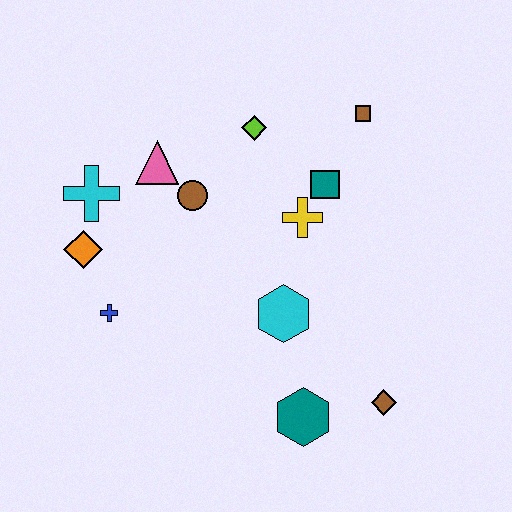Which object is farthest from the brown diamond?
The cyan cross is farthest from the brown diamond.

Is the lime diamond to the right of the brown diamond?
No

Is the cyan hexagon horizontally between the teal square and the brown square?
No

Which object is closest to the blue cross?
The orange diamond is closest to the blue cross.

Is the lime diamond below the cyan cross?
No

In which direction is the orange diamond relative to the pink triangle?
The orange diamond is below the pink triangle.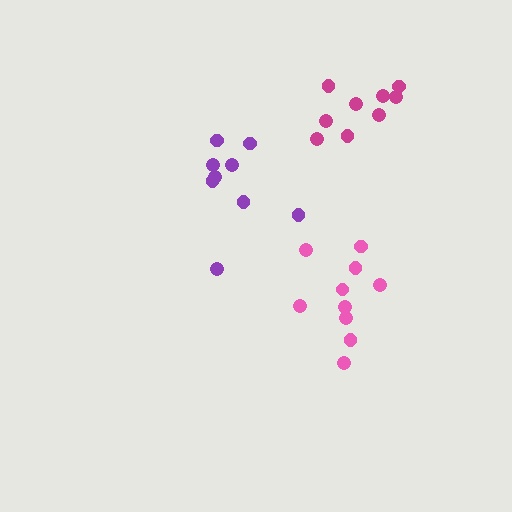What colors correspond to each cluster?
The clusters are colored: magenta, pink, purple.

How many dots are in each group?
Group 1: 9 dots, Group 2: 10 dots, Group 3: 9 dots (28 total).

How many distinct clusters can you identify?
There are 3 distinct clusters.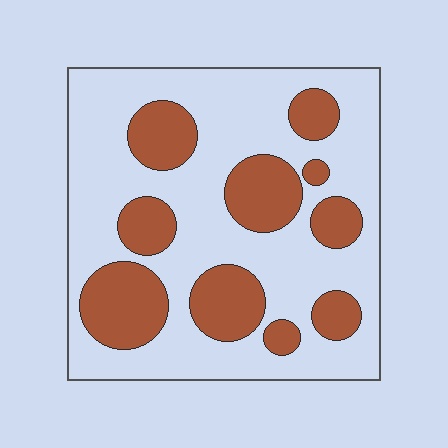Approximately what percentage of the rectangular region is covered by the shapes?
Approximately 30%.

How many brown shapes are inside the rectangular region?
10.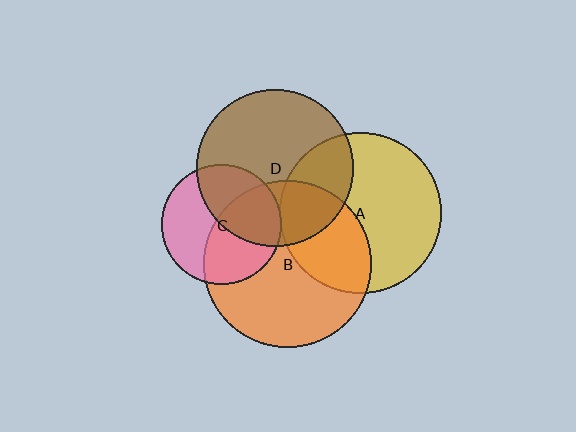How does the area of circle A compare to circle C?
Approximately 1.8 times.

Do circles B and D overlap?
Yes.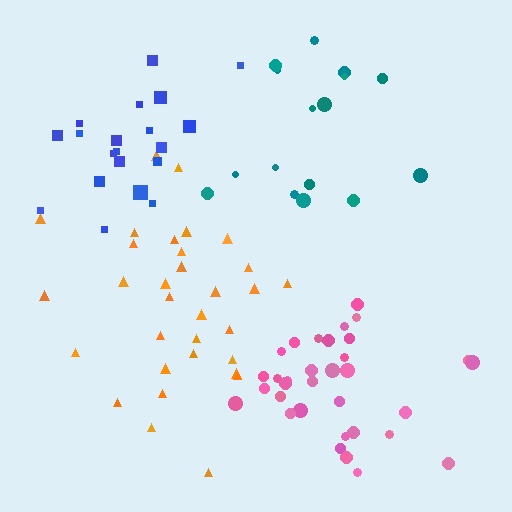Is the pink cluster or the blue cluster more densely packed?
Pink.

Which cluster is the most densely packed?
Pink.